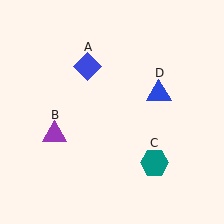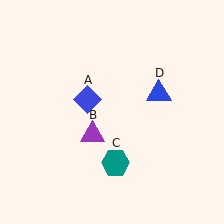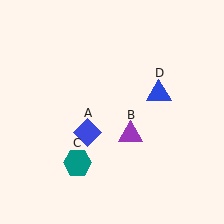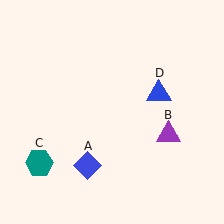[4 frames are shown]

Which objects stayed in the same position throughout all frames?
Blue triangle (object D) remained stationary.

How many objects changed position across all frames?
3 objects changed position: blue diamond (object A), purple triangle (object B), teal hexagon (object C).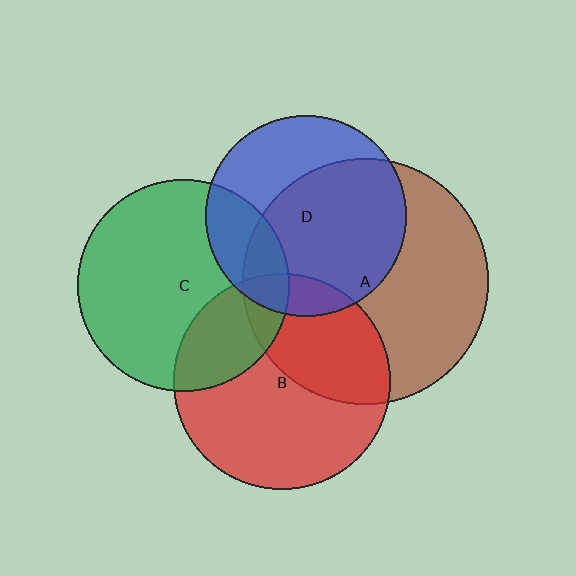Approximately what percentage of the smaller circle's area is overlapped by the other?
Approximately 25%.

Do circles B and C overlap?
Yes.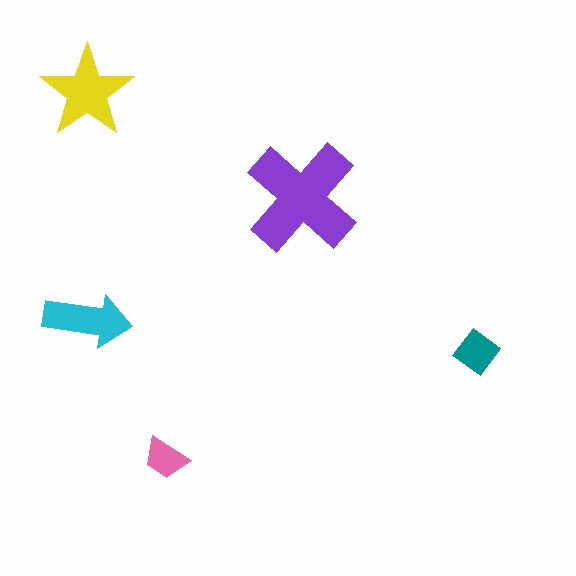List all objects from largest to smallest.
The purple cross, the yellow star, the cyan arrow, the teal diamond, the pink trapezoid.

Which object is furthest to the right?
The teal diamond is rightmost.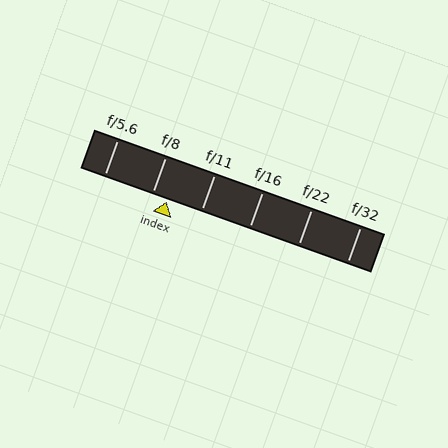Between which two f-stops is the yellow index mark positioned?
The index mark is between f/8 and f/11.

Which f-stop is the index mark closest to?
The index mark is closest to f/8.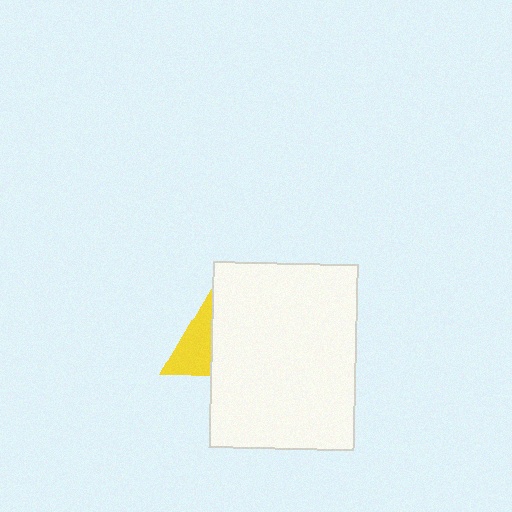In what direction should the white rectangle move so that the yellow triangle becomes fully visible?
The white rectangle should move right. That is the shortest direction to clear the overlap and leave the yellow triangle fully visible.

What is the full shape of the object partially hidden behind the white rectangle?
The partially hidden object is a yellow triangle.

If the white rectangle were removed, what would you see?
You would see the complete yellow triangle.